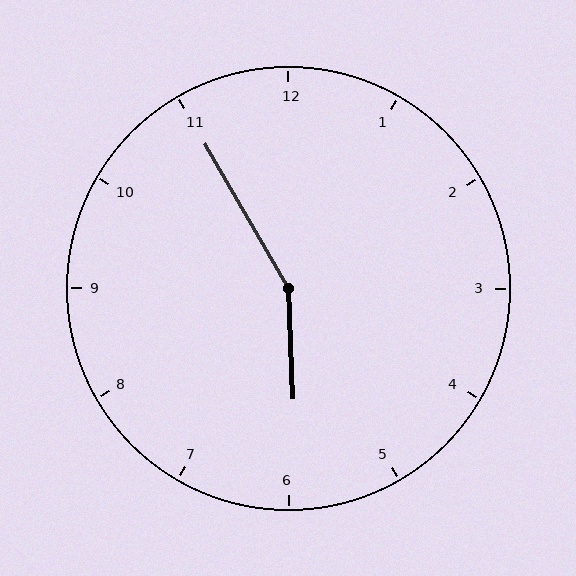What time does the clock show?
5:55.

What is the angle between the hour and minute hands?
Approximately 152 degrees.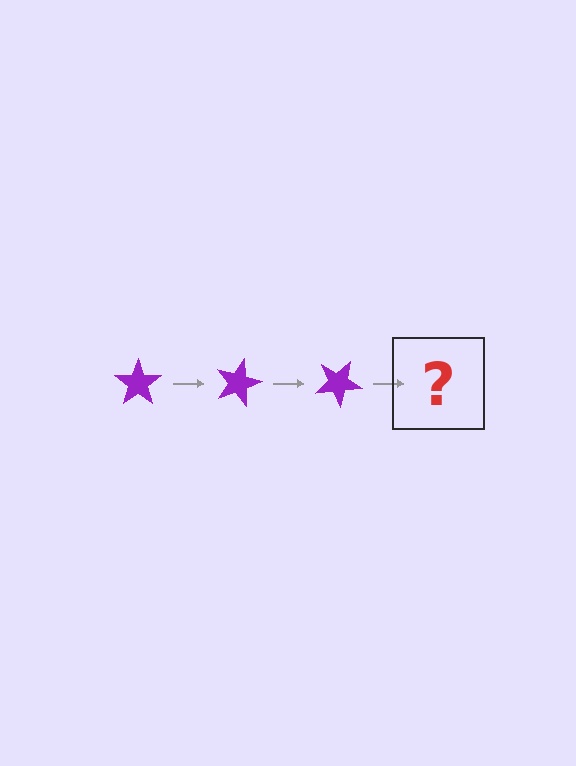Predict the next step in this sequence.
The next step is a purple star rotated 45 degrees.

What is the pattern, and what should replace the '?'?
The pattern is that the star rotates 15 degrees each step. The '?' should be a purple star rotated 45 degrees.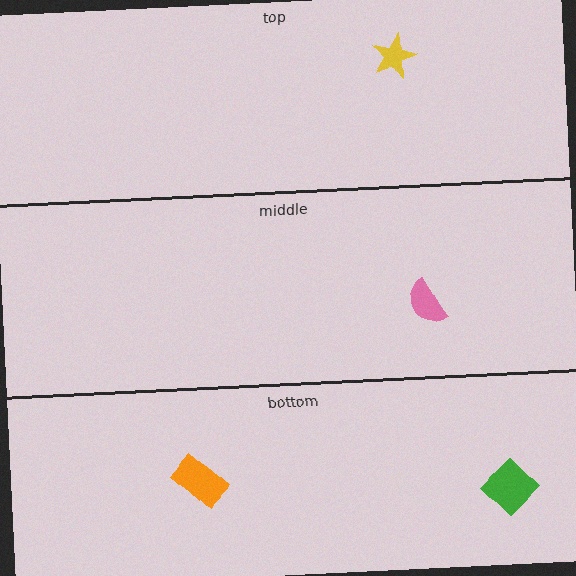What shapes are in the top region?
The yellow star.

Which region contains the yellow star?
The top region.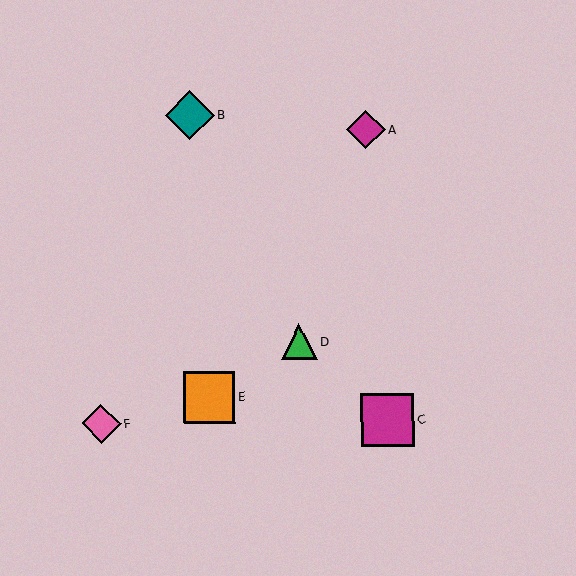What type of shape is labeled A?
Shape A is a magenta diamond.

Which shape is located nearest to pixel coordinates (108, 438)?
The pink diamond (labeled F) at (101, 424) is nearest to that location.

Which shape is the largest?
The magenta square (labeled C) is the largest.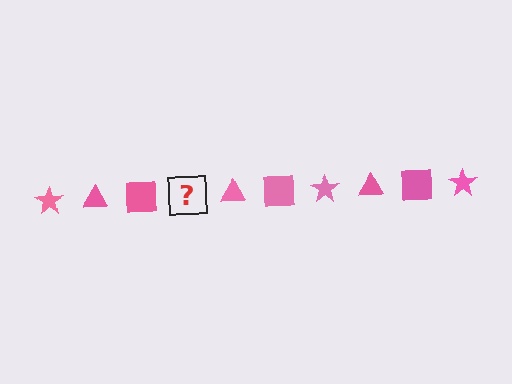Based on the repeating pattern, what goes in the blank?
The blank should be a pink star.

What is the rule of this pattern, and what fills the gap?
The rule is that the pattern cycles through star, triangle, square shapes in pink. The gap should be filled with a pink star.